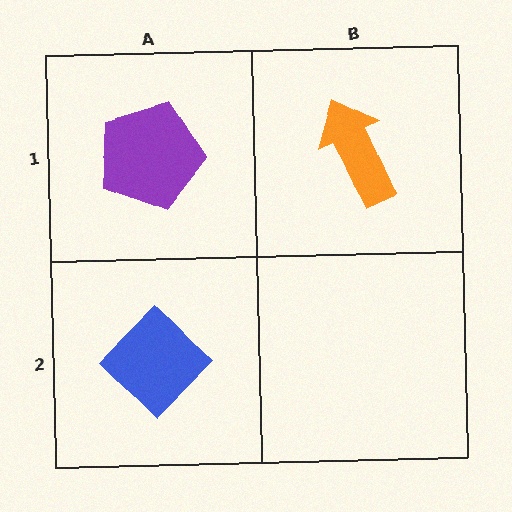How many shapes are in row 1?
2 shapes.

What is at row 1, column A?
A purple pentagon.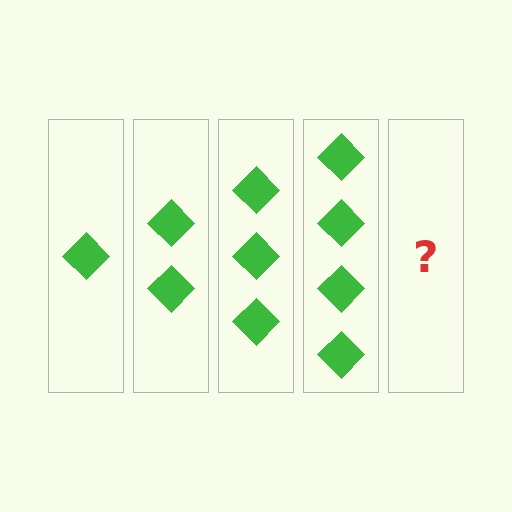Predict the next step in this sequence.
The next step is 5 diamonds.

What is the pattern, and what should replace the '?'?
The pattern is that each step adds one more diamond. The '?' should be 5 diamonds.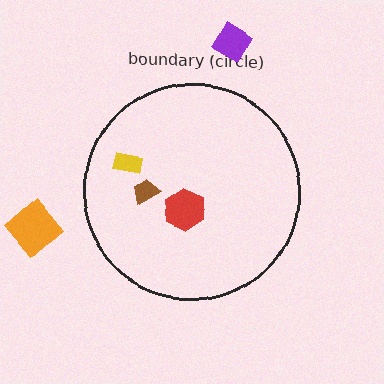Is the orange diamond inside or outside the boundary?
Outside.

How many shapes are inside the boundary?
3 inside, 2 outside.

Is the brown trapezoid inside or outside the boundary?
Inside.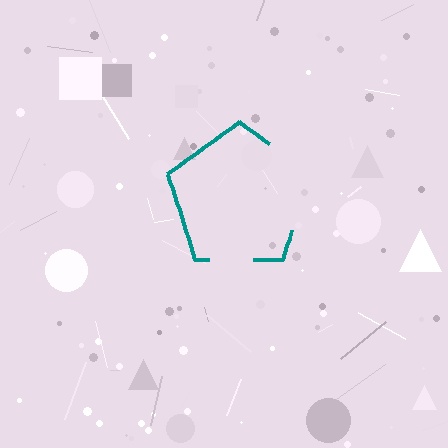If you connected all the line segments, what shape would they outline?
They would outline a pentagon.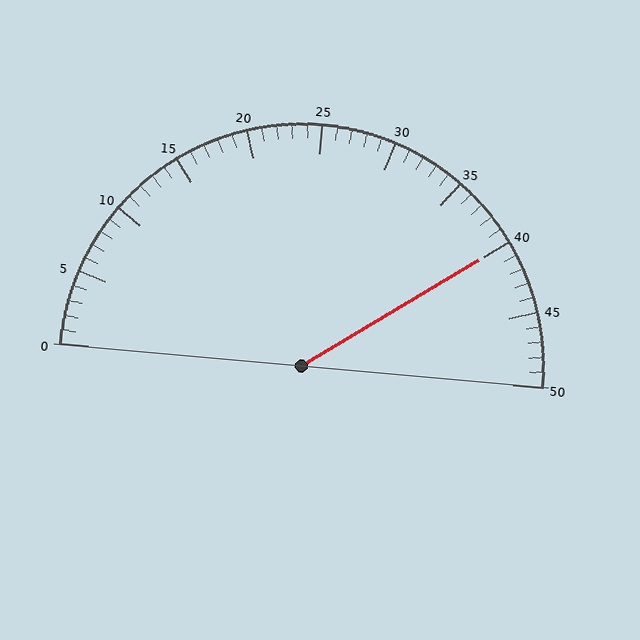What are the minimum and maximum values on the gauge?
The gauge ranges from 0 to 50.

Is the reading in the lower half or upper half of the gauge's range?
The reading is in the upper half of the range (0 to 50).